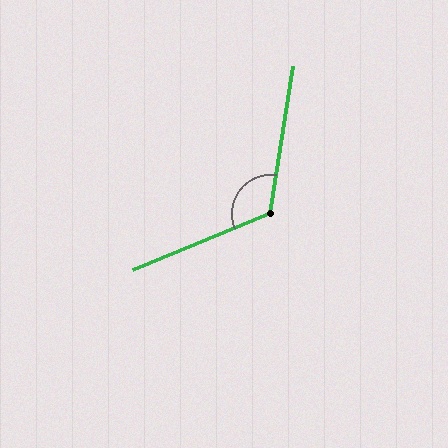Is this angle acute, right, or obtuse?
It is obtuse.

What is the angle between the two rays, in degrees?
Approximately 121 degrees.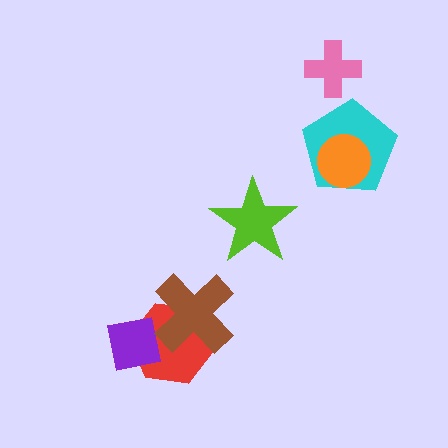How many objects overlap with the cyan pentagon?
1 object overlaps with the cyan pentagon.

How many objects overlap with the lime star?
0 objects overlap with the lime star.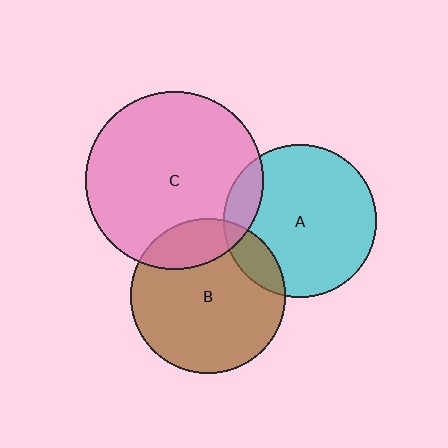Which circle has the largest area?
Circle C (pink).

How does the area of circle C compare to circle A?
Approximately 1.4 times.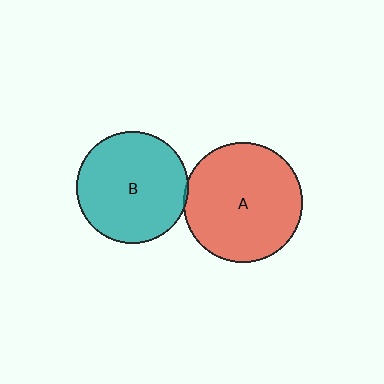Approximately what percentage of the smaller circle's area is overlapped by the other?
Approximately 5%.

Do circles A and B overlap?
Yes.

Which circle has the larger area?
Circle A (red).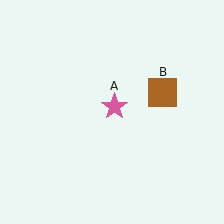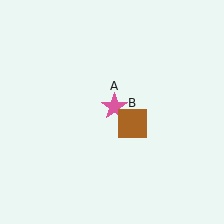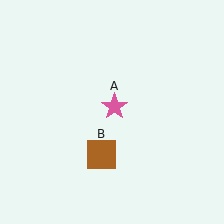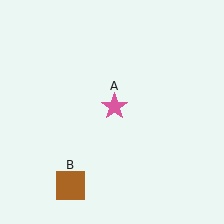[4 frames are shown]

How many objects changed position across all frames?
1 object changed position: brown square (object B).